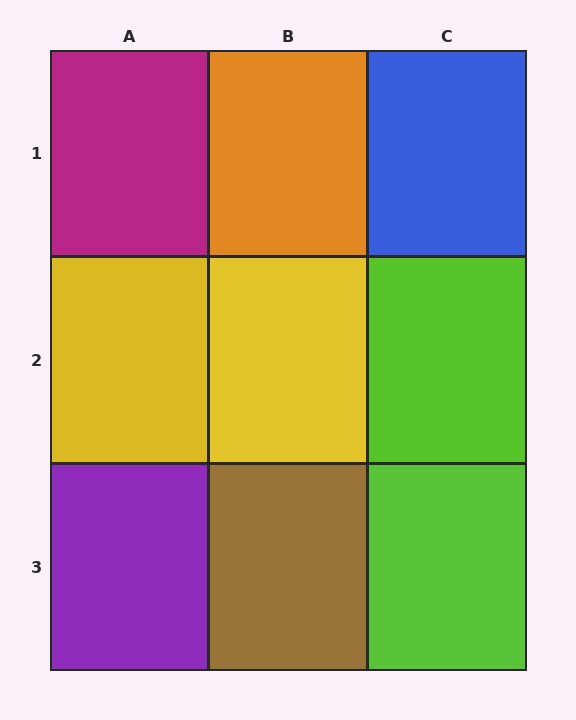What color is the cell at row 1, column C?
Blue.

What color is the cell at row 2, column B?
Yellow.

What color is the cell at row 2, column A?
Yellow.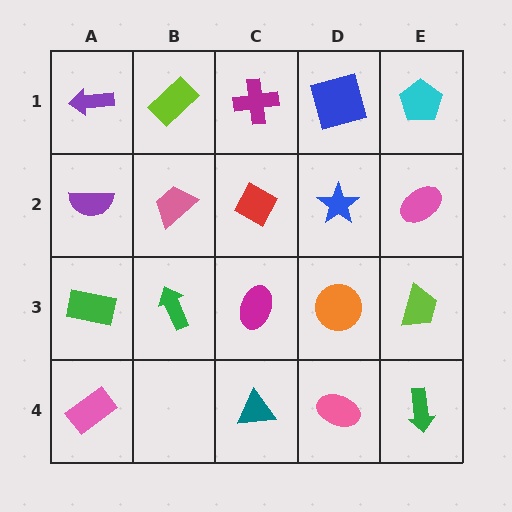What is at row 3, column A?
A green rectangle.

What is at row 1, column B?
A lime rectangle.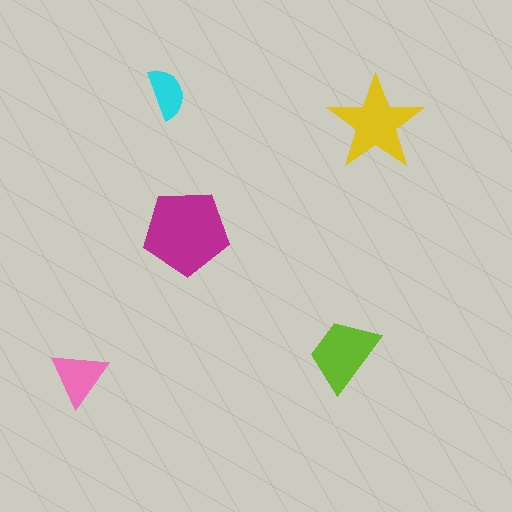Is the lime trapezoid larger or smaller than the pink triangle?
Larger.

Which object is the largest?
The magenta pentagon.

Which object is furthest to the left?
The pink triangle is leftmost.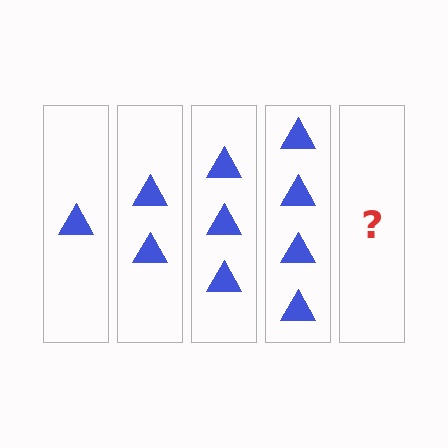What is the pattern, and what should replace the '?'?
The pattern is that each step adds one more triangle. The '?' should be 5 triangles.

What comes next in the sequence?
The next element should be 5 triangles.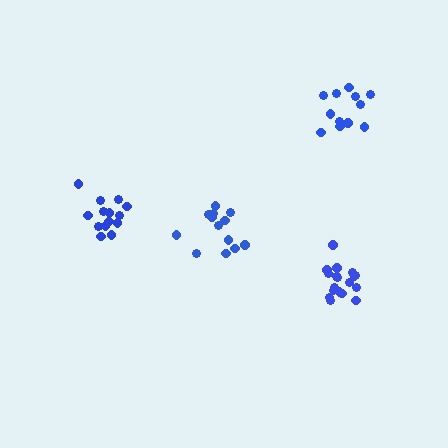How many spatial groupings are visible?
There are 4 spatial groupings.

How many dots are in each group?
Group 1: 12 dots, Group 2: 18 dots, Group 3: 13 dots, Group 4: 14 dots (57 total).